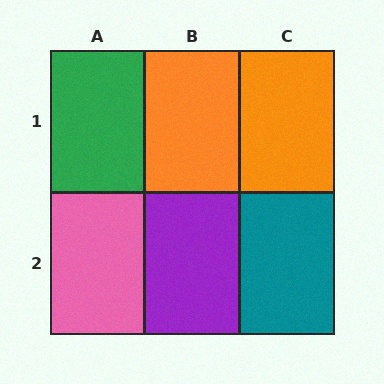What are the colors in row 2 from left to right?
Pink, purple, teal.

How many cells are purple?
1 cell is purple.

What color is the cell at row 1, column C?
Orange.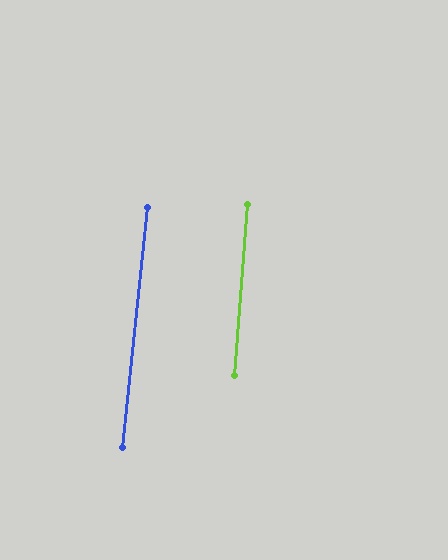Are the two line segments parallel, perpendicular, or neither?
Parallel — their directions differ by only 1.2°.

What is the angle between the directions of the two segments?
Approximately 1 degree.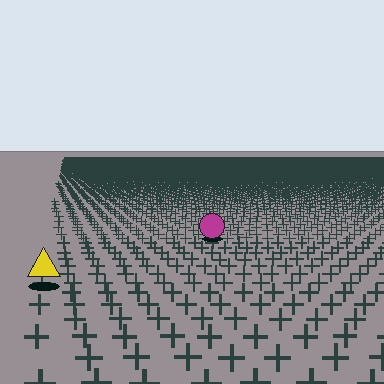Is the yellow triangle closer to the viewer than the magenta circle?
Yes. The yellow triangle is closer — you can tell from the texture gradient: the ground texture is coarser near it.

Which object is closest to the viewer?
The yellow triangle is closest. The texture marks near it are larger and more spread out.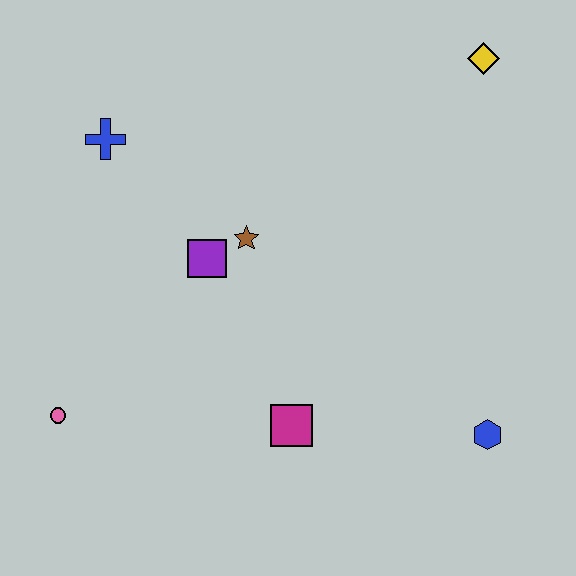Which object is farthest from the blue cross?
The blue hexagon is farthest from the blue cross.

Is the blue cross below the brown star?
No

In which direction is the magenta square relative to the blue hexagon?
The magenta square is to the left of the blue hexagon.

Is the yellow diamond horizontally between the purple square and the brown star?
No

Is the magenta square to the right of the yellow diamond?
No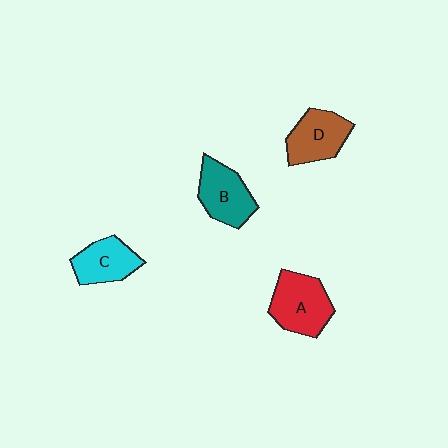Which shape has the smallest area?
Shape C (cyan).